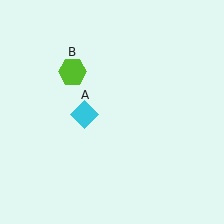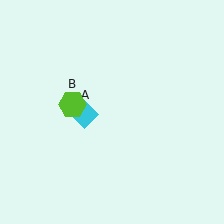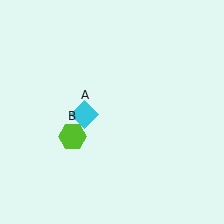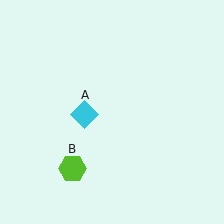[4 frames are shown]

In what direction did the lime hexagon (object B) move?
The lime hexagon (object B) moved down.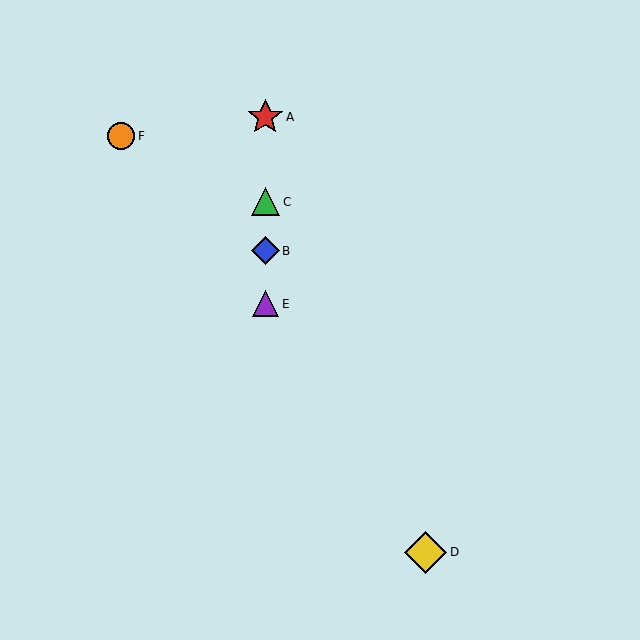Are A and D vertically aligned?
No, A is at x≈265 and D is at x≈426.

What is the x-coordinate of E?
Object E is at x≈265.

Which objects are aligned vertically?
Objects A, B, C, E are aligned vertically.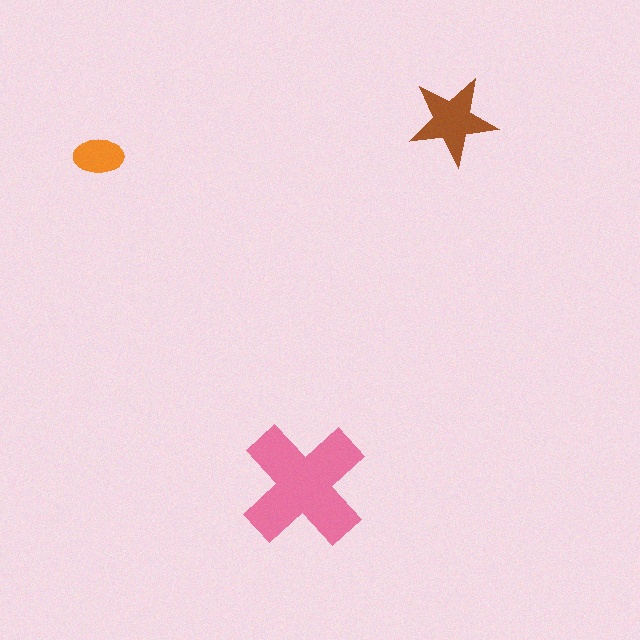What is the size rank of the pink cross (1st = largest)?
1st.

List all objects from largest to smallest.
The pink cross, the brown star, the orange ellipse.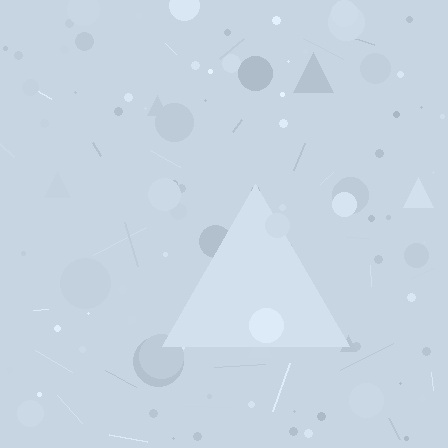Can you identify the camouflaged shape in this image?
The camouflaged shape is a triangle.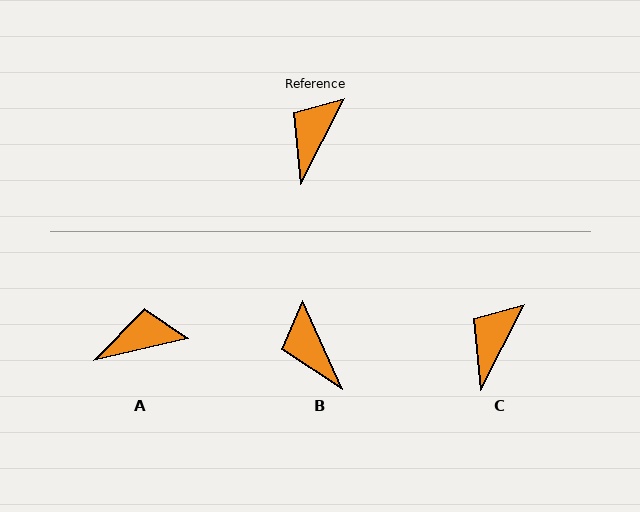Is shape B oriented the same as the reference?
No, it is off by about 51 degrees.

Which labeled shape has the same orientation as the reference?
C.